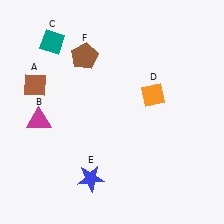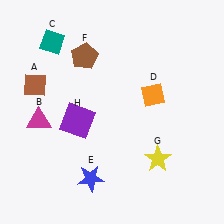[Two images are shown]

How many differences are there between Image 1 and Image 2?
There are 2 differences between the two images.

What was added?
A yellow star (G), a purple square (H) were added in Image 2.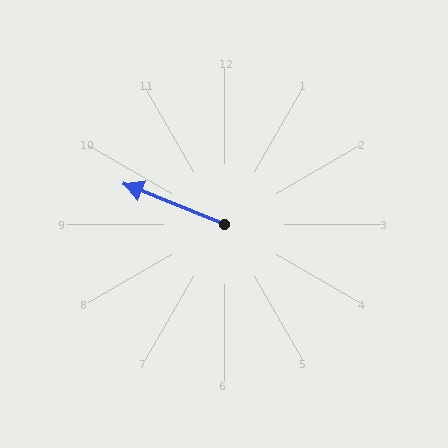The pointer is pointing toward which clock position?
Roughly 10 o'clock.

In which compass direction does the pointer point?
West.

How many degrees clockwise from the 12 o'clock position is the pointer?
Approximately 292 degrees.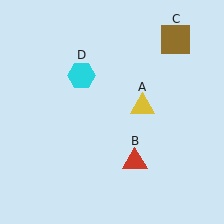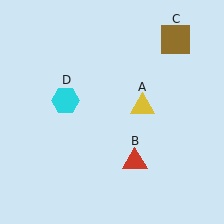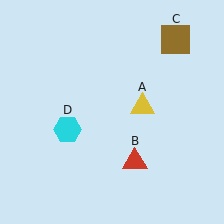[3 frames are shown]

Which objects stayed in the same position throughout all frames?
Yellow triangle (object A) and red triangle (object B) and brown square (object C) remained stationary.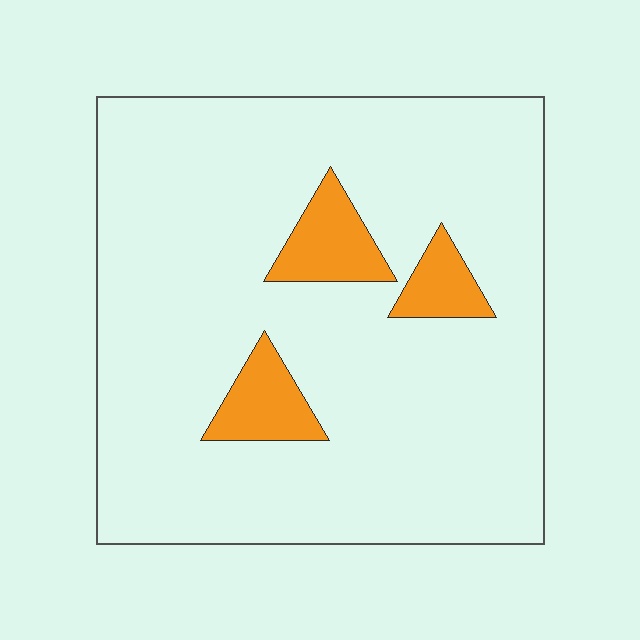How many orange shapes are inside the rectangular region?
3.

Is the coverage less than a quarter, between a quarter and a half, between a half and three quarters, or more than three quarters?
Less than a quarter.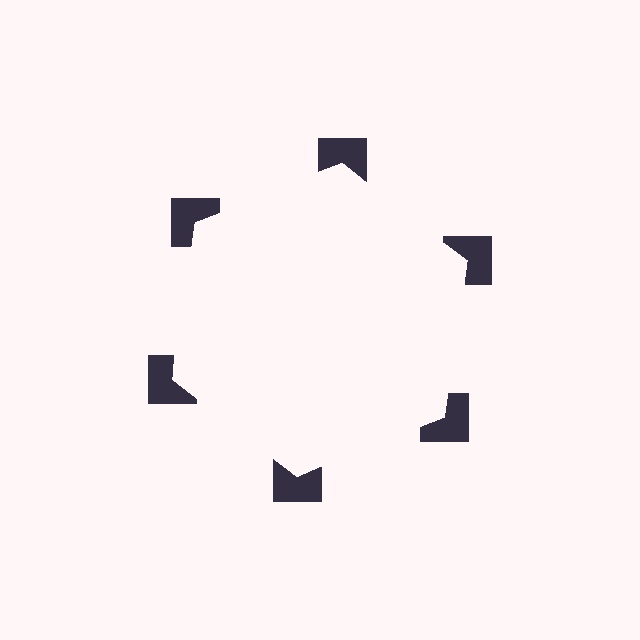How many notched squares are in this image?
There are 6 — one at each vertex of the illusory hexagon.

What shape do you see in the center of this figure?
An illusory hexagon — its edges are inferred from the aligned wedge cuts in the notched squares, not physically drawn.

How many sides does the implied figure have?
6 sides.